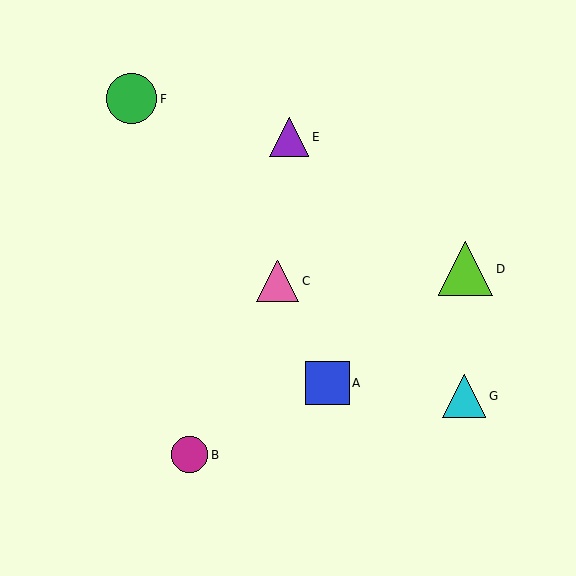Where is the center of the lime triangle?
The center of the lime triangle is at (465, 269).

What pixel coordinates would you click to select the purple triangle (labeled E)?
Click at (289, 137) to select the purple triangle E.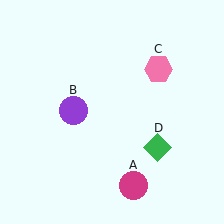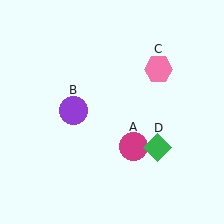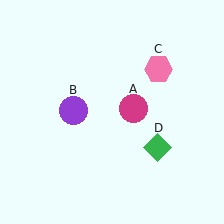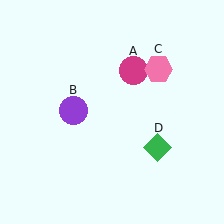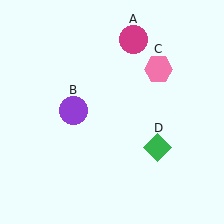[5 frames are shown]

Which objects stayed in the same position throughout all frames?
Purple circle (object B) and pink hexagon (object C) and green diamond (object D) remained stationary.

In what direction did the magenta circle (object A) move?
The magenta circle (object A) moved up.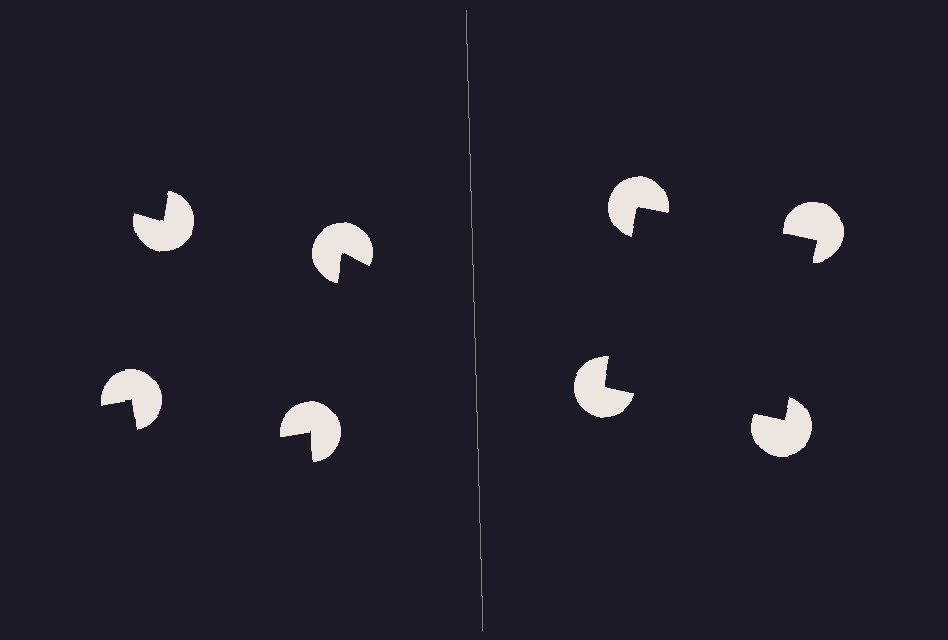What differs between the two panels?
The pac-man discs are positioned identically on both sides; only the wedge orientations differ. On the right they align to a square; on the left they are misaligned.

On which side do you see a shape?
An illusory square appears on the right side. On the left side the wedge cuts are rotated, so no coherent shape forms.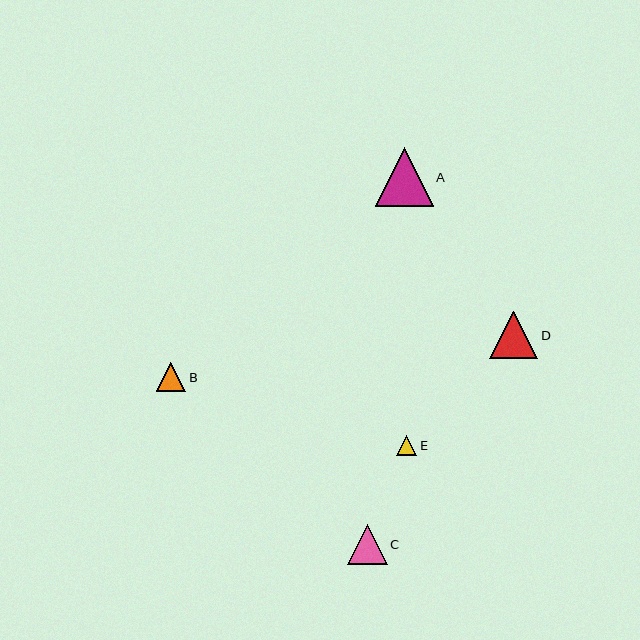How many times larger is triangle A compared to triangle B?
Triangle A is approximately 2.0 times the size of triangle B.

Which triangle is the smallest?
Triangle E is the smallest with a size of approximately 20 pixels.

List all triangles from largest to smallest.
From largest to smallest: A, D, C, B, E.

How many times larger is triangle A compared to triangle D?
Triangle A is approximately 1.2 times the size of triangle D.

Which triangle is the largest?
Triangle A is the largest with a size of approximately 58 pixels.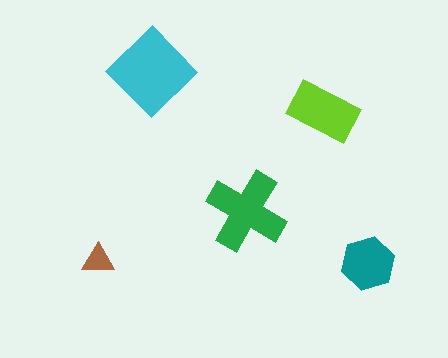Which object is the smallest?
The brown triangle.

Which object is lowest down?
The teal hexagon is bottommost.